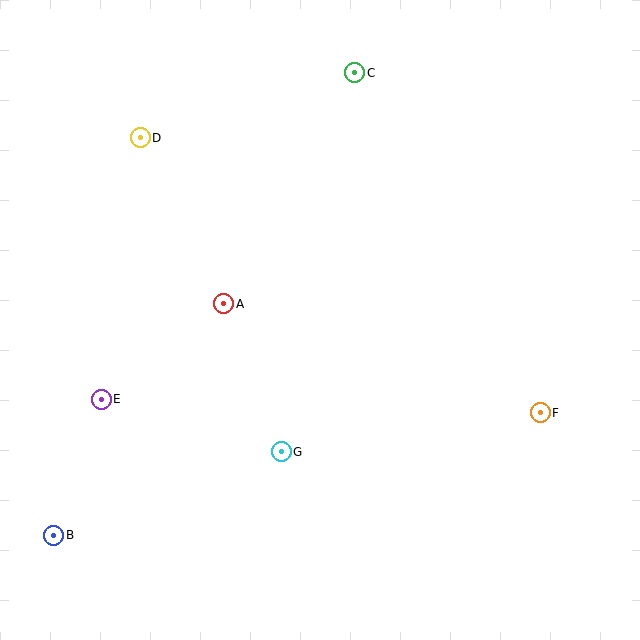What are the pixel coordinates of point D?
Point D is at (140, 138).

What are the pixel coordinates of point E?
Point E is at (101, 399).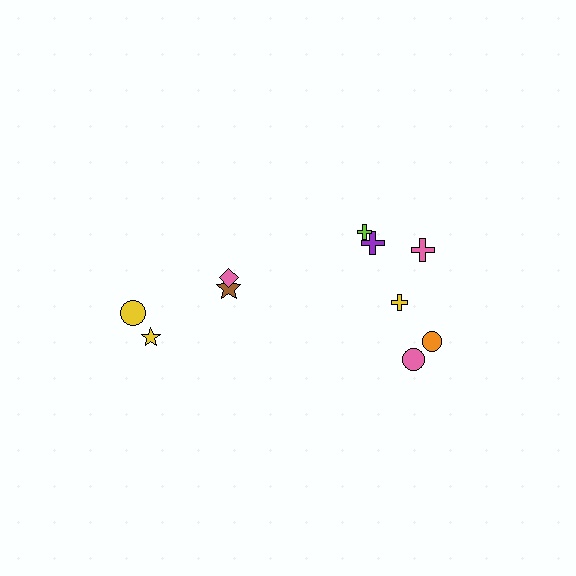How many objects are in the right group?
There are 6 objects.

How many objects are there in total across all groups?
There are 10 objects.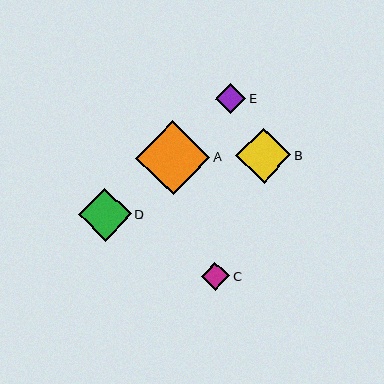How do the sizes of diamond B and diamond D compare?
Diamond B and diamond D are approximately the same size.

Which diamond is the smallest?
Diamond C is the smallest with a size of approximately 28 pixels.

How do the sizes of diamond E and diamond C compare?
Diamond E and diamond C are approximately the same size.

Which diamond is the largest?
Diamond A is the largest with a size of approximately 74 pixels.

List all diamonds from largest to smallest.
From largest to smallest: A, B, D, E, C.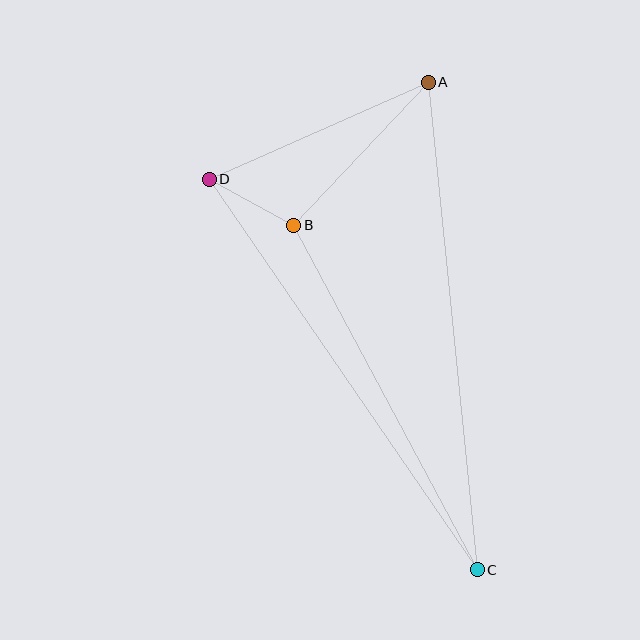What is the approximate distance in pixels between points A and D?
The distance between A and D is approximately 240 pixels.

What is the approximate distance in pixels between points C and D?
The distance between C and D is approximately 473 pixels.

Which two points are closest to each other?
Points B and D are closest to each other.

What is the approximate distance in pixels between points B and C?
The distance between B and C is approximately 390 pixels.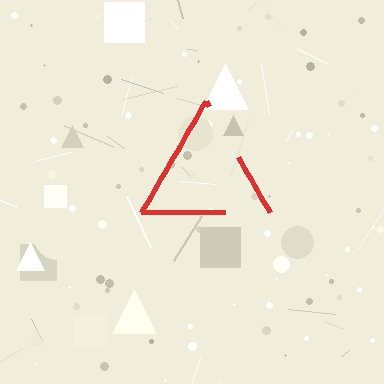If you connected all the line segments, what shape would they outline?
They would outline a triangle.